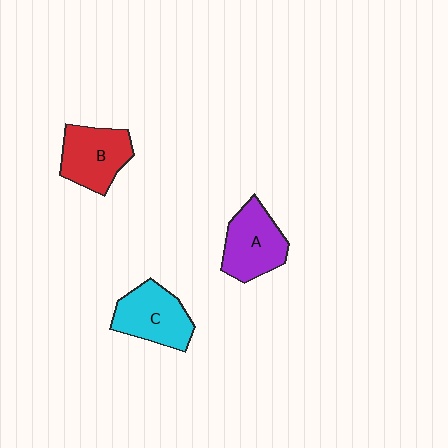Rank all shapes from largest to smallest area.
From largest to smallest: A (purple), C (cyan), B (red).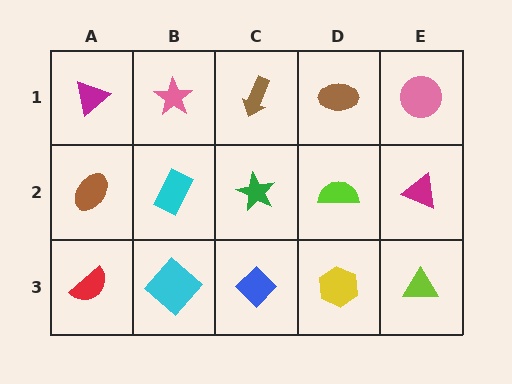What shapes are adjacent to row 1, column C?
A green star (row 2, column C), a pink star (row 1, column B), a brown ellipse (row 1, column D).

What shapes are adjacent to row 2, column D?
A brown ellipse (row 1, column D), a yellow hexagon (row 3, column D), a green star (row 2, column C), a magenta triangle (row 2, column E).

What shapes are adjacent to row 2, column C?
A brown arrow (row 1, column C), a blue diamond (row 3, column C), a cyan rectangle (row 2, column B), a lime semicircle (row 2, column D).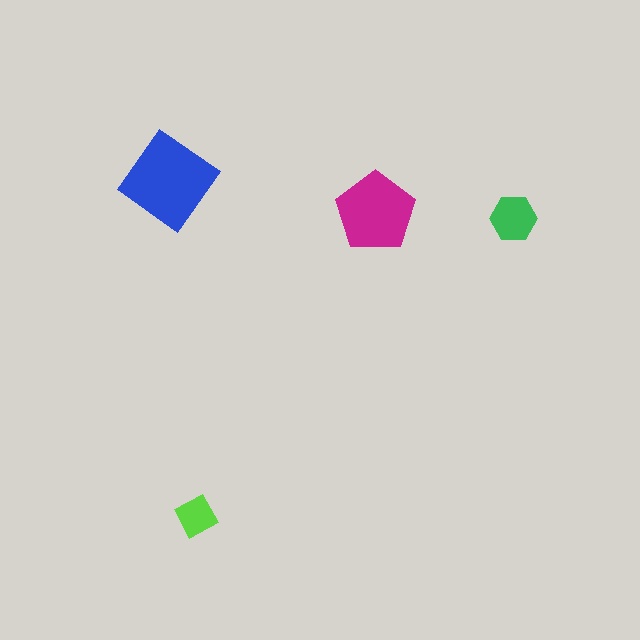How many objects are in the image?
There are 4 objects in the image.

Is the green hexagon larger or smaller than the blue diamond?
Smaller.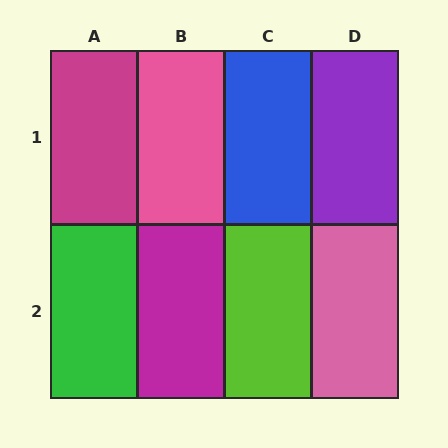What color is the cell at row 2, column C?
Lime.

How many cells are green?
1 cell is green.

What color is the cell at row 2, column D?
Pink.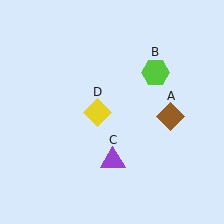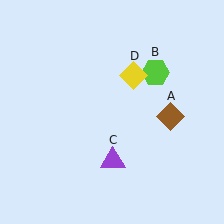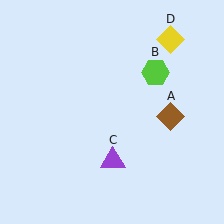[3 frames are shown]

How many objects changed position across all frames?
1 object changed position: yellow diamond (object D).